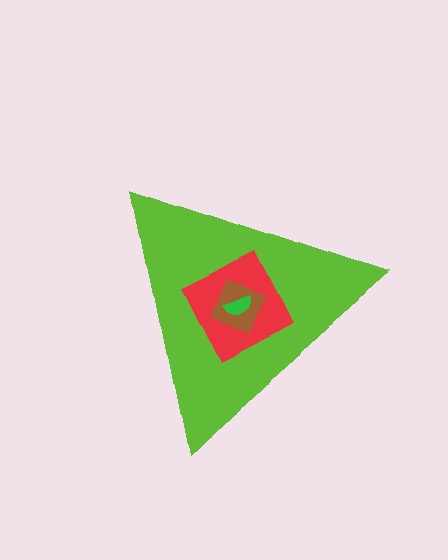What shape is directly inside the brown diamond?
The green semicircle.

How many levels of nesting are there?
4.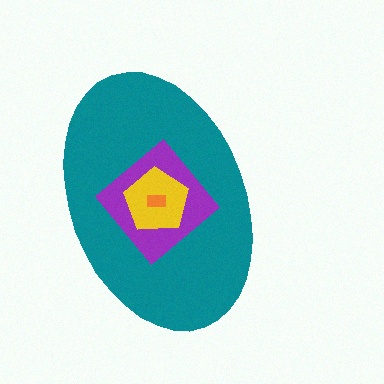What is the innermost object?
The orange rectangle.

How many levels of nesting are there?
4.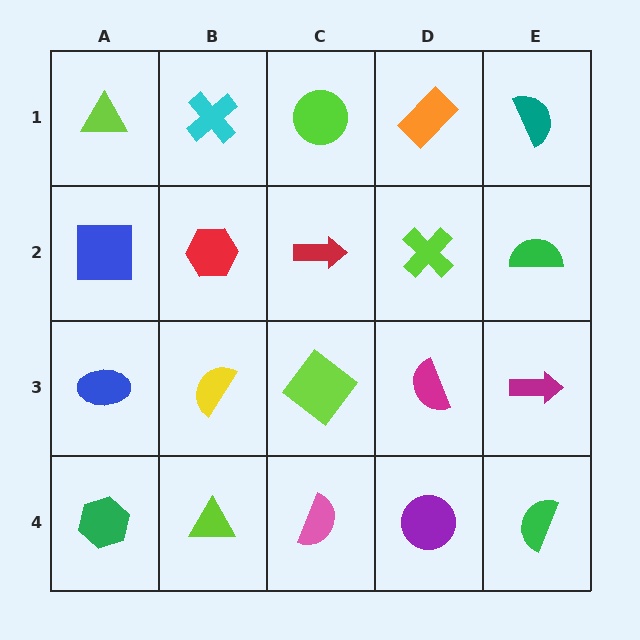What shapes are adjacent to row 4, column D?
A magenta semicircle (row 3, column D), a pink semicircle (row 4, column C), a green semicircle (row 4, column E).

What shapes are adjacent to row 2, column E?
A teal semicircle (row 1, column E), a magenta arrow (row 3, column E), a lime cross (row 2, column D).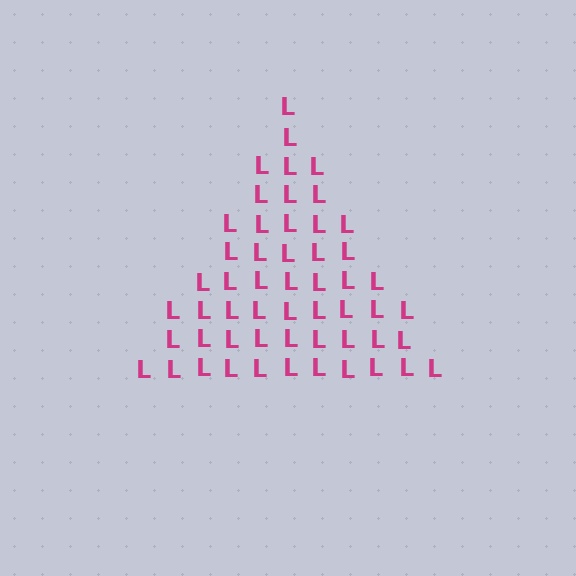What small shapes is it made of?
It is made of small letter L's.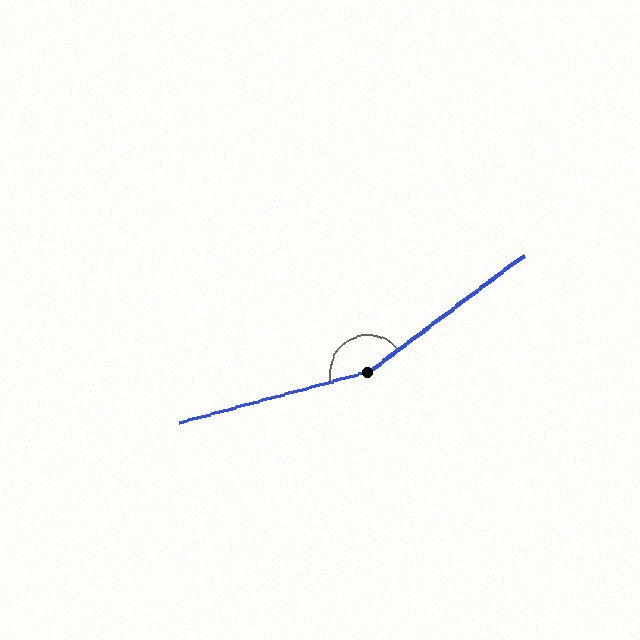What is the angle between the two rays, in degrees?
Approximately 158 degrees.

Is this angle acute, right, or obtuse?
It is obtuse.